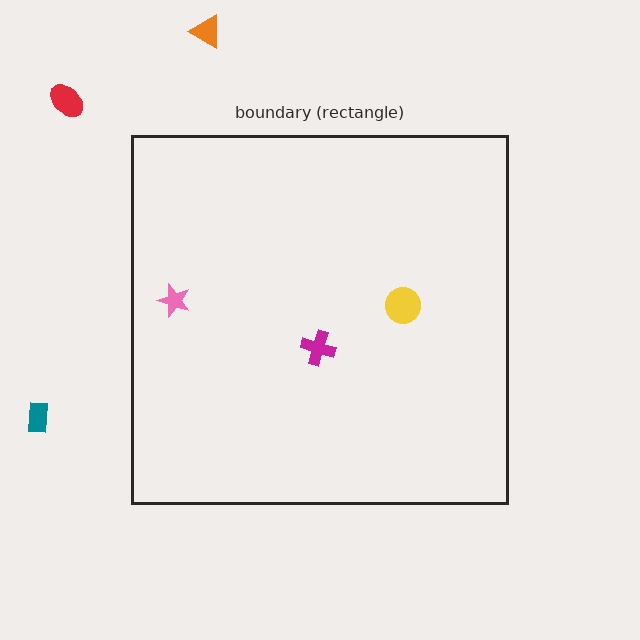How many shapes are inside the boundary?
3 inside, 3 outside.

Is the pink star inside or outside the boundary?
Inside.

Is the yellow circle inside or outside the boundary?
Inside.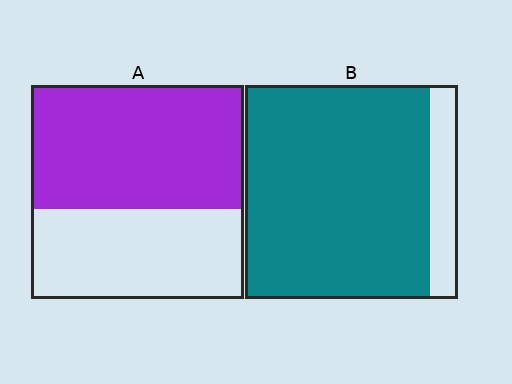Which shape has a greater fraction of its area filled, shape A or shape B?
Shape B.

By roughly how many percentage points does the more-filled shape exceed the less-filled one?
By roughly 30 percentage points (B over A).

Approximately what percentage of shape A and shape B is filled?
A is approximately 60% and B is approximately 85%.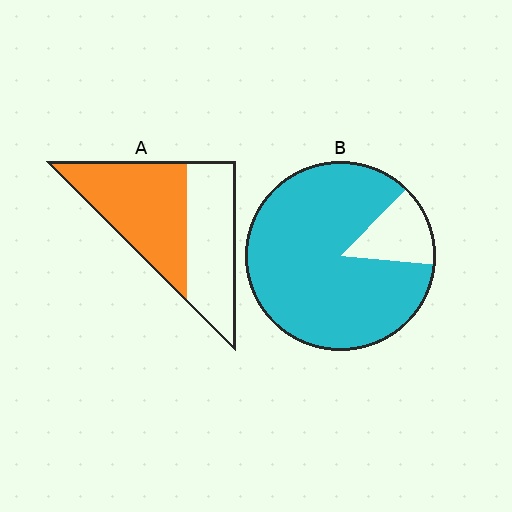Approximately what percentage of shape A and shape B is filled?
A is approximately 55% and B is approximately 85%.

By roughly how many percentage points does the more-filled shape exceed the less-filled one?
By roughly 30 percentage points (B over A).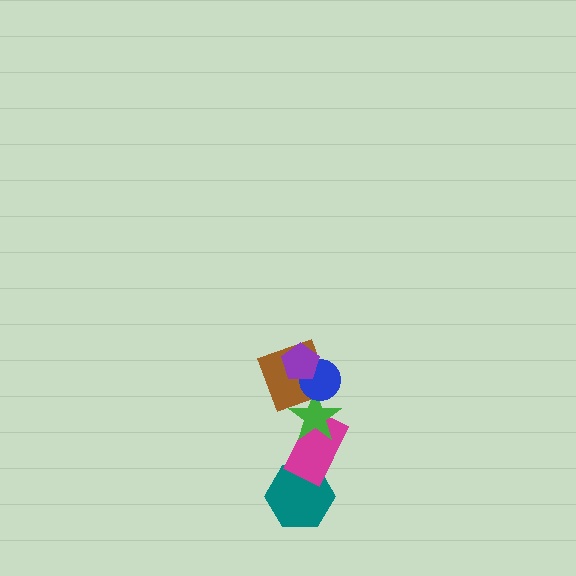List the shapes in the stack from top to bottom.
From top to bottom: the purple pentagon, the blue circle, the brown square, the green star, the magenta rectangle, the teal hexagon.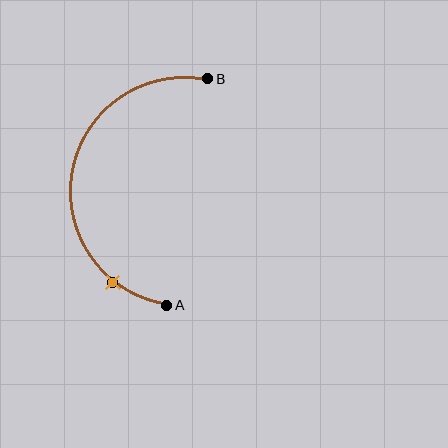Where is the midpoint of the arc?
The arc midpoint is the point on the curve farthest from the straight line joining A and B. It sits to the left of that line.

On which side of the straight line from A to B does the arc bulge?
The arc bulges to the left of the straight line connecting A and B.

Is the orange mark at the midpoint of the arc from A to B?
No. The orange mark lies on the arc but is closer to endpoint A. The arc midpoint would be at the point on the curve equidistant along the arc from both A and B.